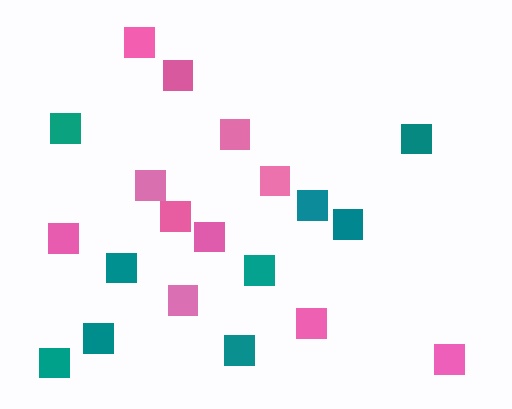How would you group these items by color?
There are 2 groups: one group of pink squares (11) and one group of teal squares (9).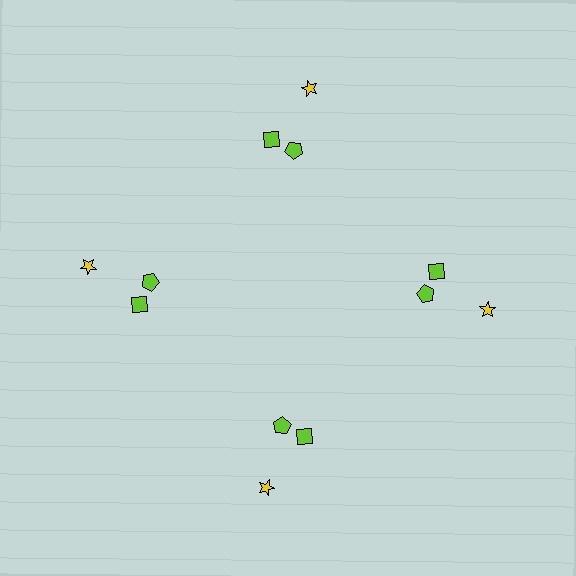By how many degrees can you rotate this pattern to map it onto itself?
The pattern maps onto itself every 90 degrees of rotation.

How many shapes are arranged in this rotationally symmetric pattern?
There are 12 shapes, arranged in 4 groups of 3.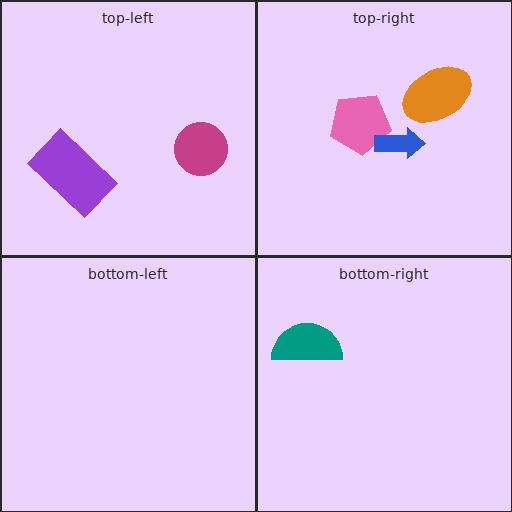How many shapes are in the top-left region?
2.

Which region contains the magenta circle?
The top-left region.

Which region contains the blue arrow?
The top-right region.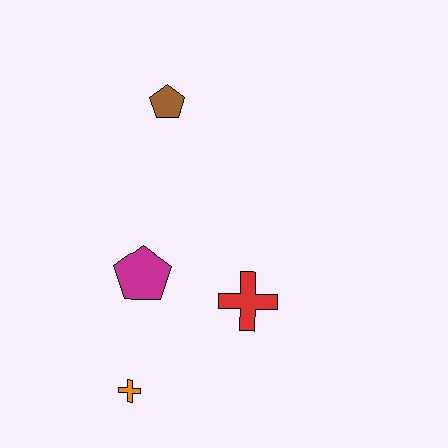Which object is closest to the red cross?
The magenta pentagon is closest to the red cross.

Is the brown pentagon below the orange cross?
No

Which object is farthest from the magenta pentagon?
The brown pentagon is farthest from the magenta pentagon.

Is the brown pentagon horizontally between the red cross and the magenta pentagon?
Yes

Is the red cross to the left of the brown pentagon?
No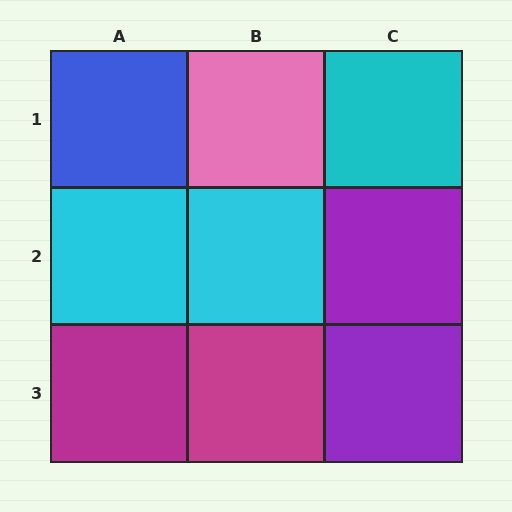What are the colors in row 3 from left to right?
Magenta, magenta, purple.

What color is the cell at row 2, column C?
Purple.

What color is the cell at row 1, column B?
Pink.